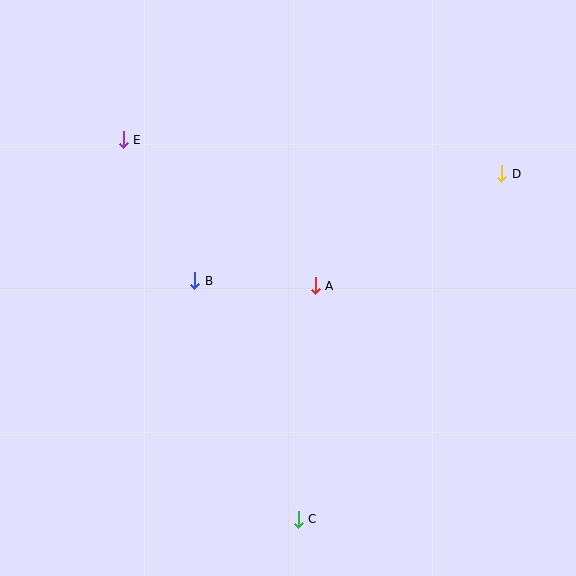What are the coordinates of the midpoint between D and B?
The midpoint between D and B is at (348, 227).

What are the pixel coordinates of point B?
Point B is at (195, 281).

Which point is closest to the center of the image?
Point A at (315, 286) is closest to the center.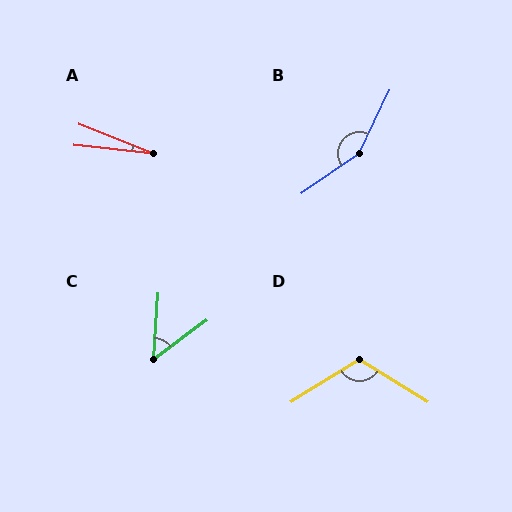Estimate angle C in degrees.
Approximately 50 degrees.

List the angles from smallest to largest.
A (16°), C (50°), D (116°), B (150°).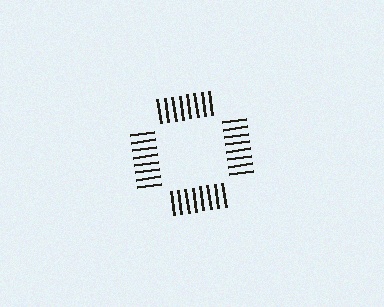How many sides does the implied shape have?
4 sides — the line-ends trace a square.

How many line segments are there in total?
32 — 8 along each of the 4 edges.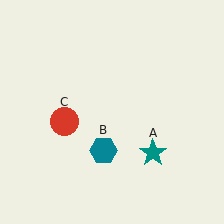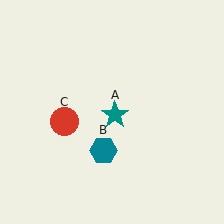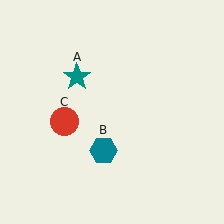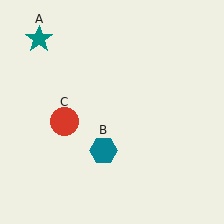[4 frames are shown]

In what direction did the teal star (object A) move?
The teal star (object A) moved up and to the left.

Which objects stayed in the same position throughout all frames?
Teal hexagon (object B) and red circle (object C) remained stationary.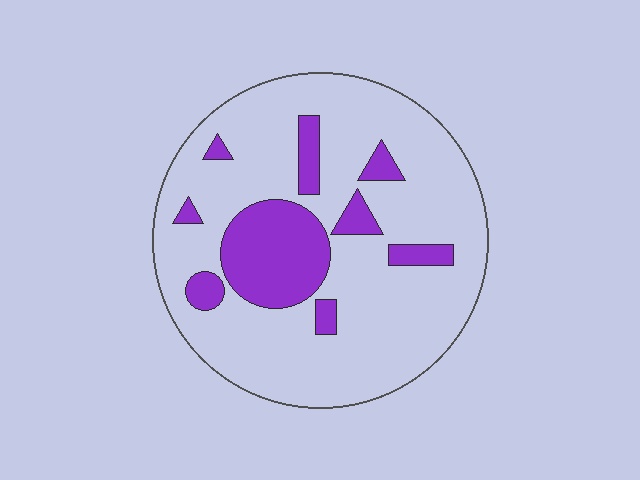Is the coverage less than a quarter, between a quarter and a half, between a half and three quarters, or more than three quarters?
Less than a quarter.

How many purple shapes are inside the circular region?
9.